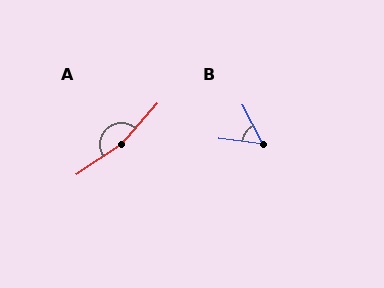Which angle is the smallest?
B, at approximately 56 degrees.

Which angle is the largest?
A, at approximately 165 degrees.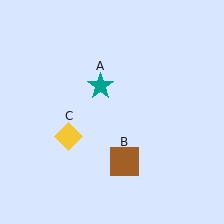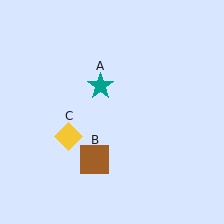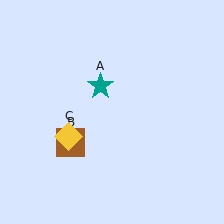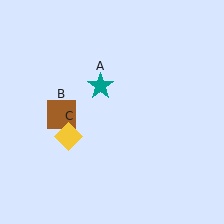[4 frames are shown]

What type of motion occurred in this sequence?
The brown square (object B) rotated clockwise around the center of the scene.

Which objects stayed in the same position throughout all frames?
Teal star (object A) and yellow diamond (object C) remained stationary.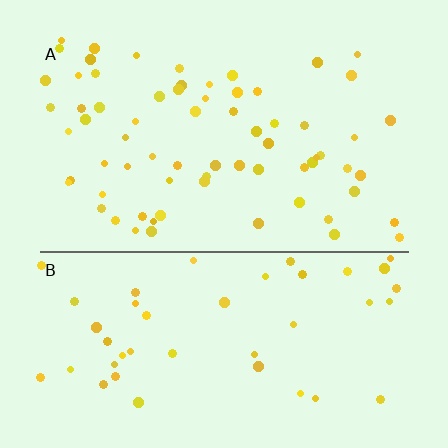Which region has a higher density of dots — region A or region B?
A (the top).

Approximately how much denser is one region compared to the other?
Approximately 1.5× — region A over region B.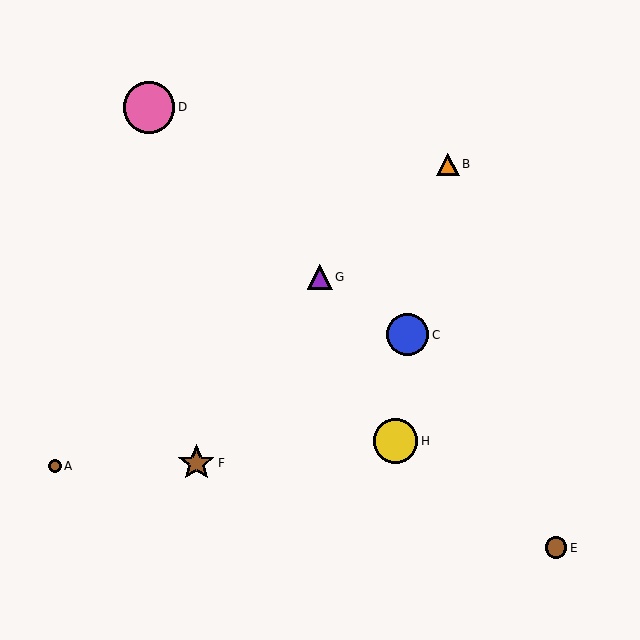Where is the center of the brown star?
The center of the brown star is at (196, 463).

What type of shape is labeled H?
Shape H is a yellow circle.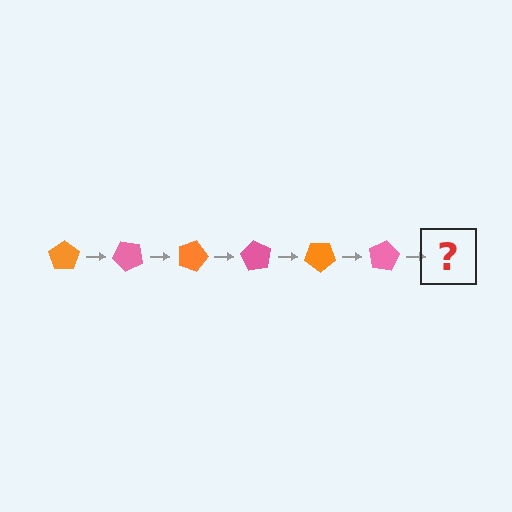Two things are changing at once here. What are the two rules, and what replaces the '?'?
The two rules are that it rotates 45 degrees each step and the color cycles through orange and pink. The '?' should be an orange pentagon, rotated 270 degrees from the start.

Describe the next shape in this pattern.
It should be an orange pentagon, rotated 270 degrees from the start.